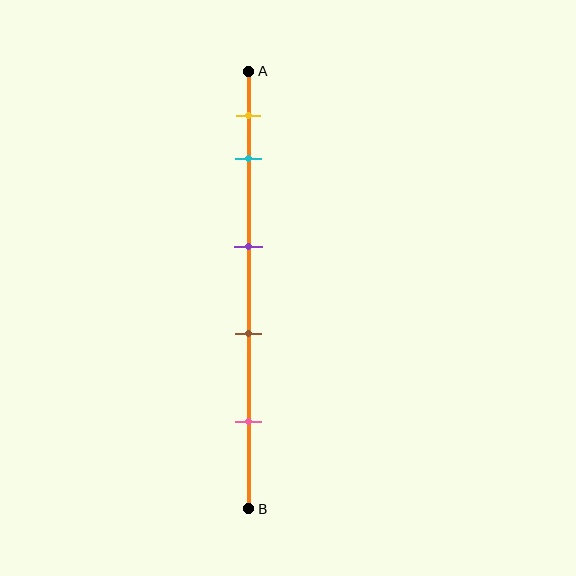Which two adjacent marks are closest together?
The yellow and cyan marks are the closest adjacent pair.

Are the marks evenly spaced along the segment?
No, the marks are not evenly spaced.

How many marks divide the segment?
There are 5 marks dividing the segment.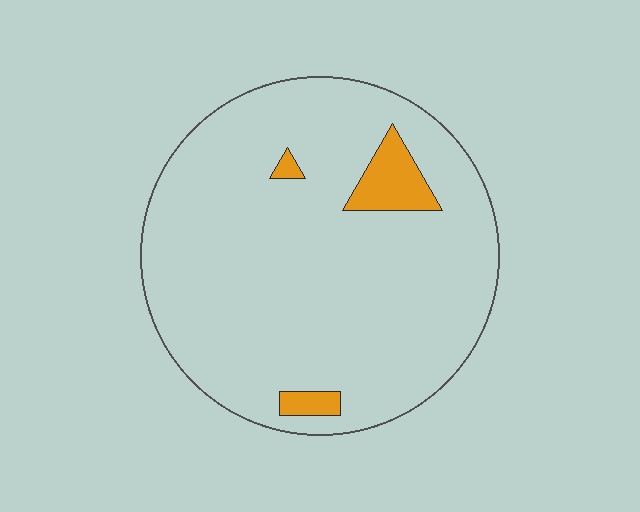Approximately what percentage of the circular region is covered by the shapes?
Approximately 5%.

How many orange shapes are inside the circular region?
3.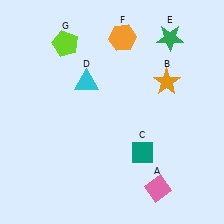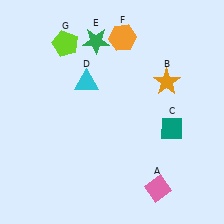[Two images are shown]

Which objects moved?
The objects that moved are: the teal diamond (C), the green star (E).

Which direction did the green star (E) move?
The green star (E) moved left.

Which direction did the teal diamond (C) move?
The teal diamond (C) moved right.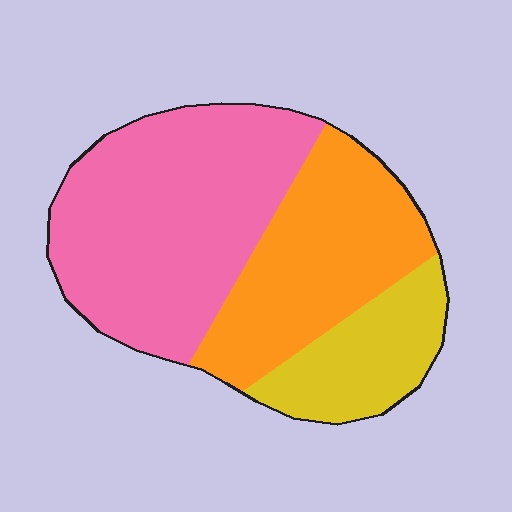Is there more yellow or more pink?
Pink.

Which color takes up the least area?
Yellow, at roughly 20%.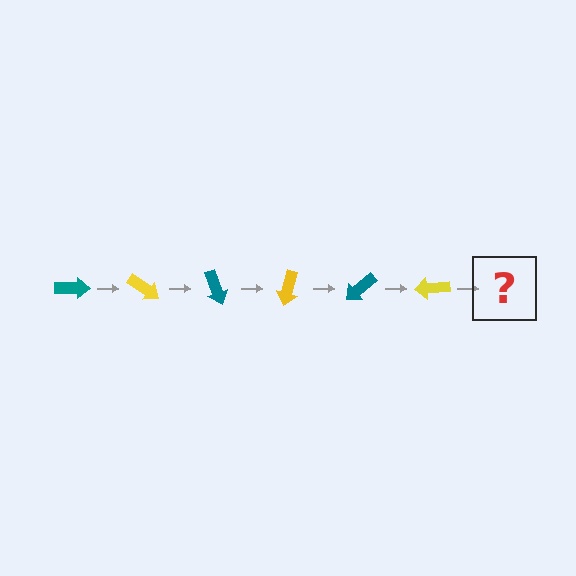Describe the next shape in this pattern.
It should be a teal arrow, rotated 210 degrees from the start.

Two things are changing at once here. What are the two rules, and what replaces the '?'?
The two rules are that it rotates 35 degrees each step and the color cycles through teal and yellow. The '?' should be a teal arrow, rotated 210 degrees from the start.